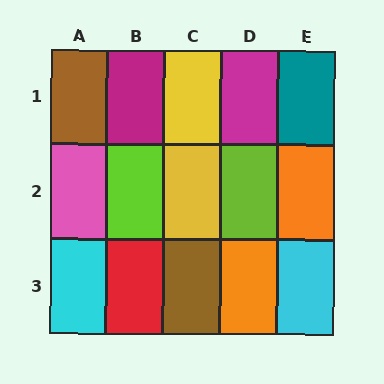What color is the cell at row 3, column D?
Orange.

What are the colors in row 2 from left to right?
Pink, lime, yellow, lime, orange.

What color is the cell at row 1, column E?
Teal.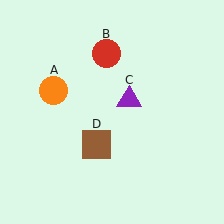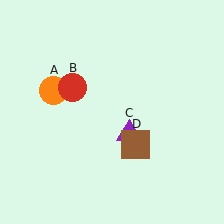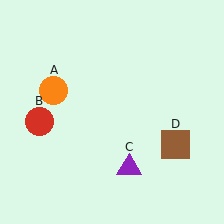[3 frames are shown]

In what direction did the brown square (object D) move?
The brown square (object D) moved right.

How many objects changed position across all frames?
3 objects changed position: red circle (object B), purple triangle (object C), brown square (object D).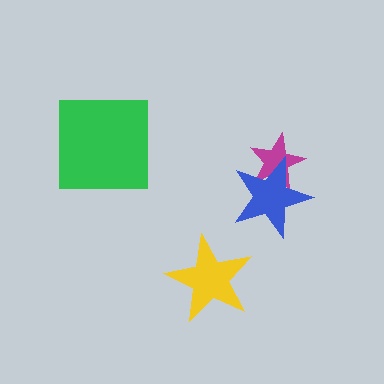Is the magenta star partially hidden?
Yes, it is partially covered by another shape.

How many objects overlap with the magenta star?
1 object overlaps with the magenta star.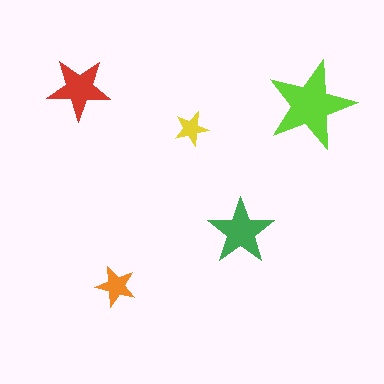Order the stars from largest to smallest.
the lime one, the green one, the red one, the orange one, the yellow one.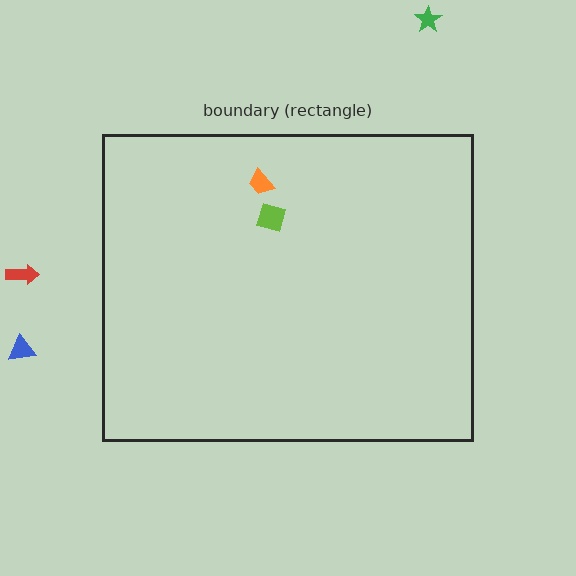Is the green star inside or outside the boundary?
Outside.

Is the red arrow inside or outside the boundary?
Outside.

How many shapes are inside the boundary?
2 inside, 3 outside.